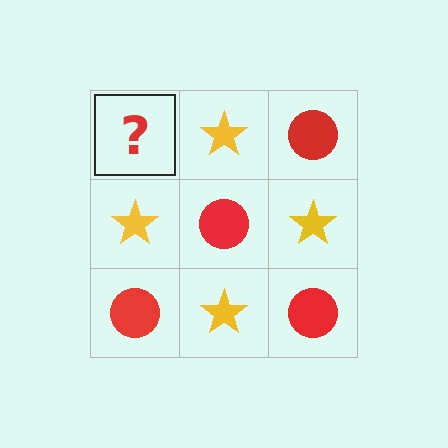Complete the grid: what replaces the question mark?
The question mark should be replaced with a red circle.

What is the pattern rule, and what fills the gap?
The rule is that it alternates red circle and yellow star in a checkerboard pattern. The gap should be filled with a red circle.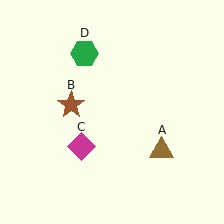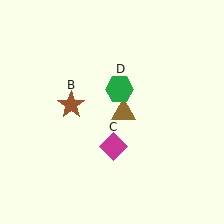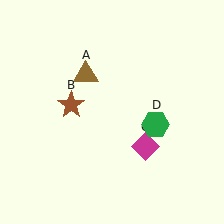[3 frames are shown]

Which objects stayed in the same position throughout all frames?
Brown star (object B) remained stationary.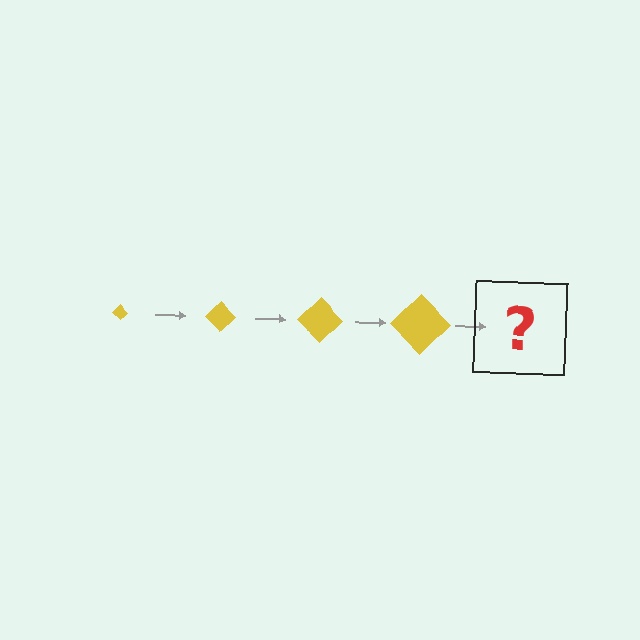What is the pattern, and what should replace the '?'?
The pattern is that the diamond gets progressively larger each step. The '?' should be a yellow diamond, larger than the previous one.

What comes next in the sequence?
The next element should be a yellow diamond, larger than the previous one.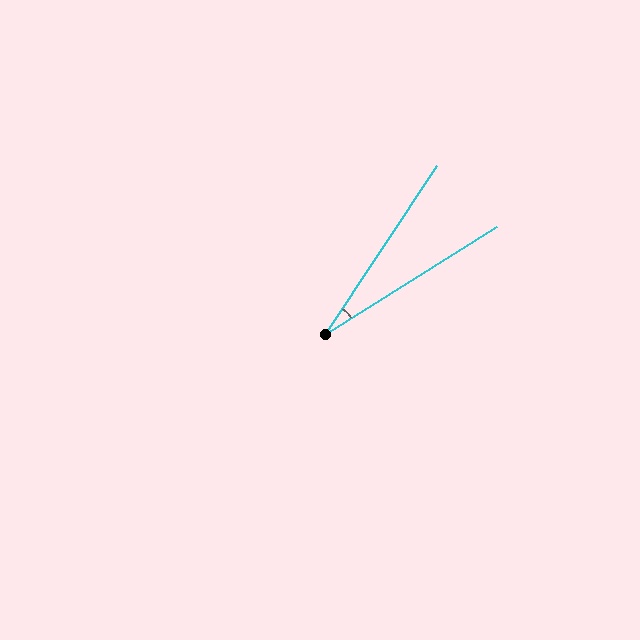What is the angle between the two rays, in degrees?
Approximately 24 degrees.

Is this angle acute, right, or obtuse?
It is acute.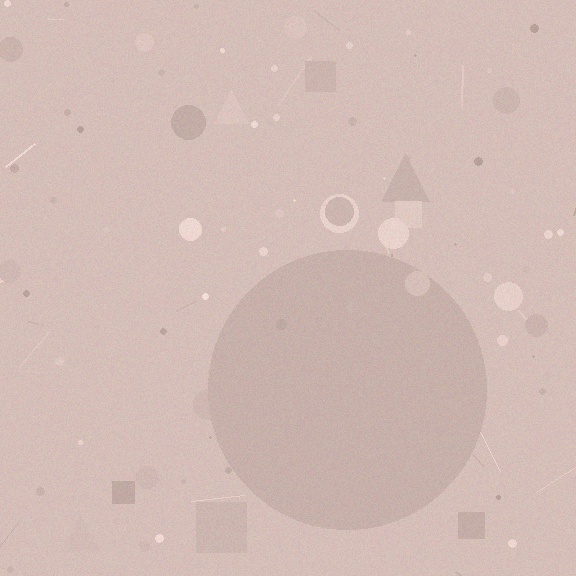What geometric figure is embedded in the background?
A circle is embedded in the background.